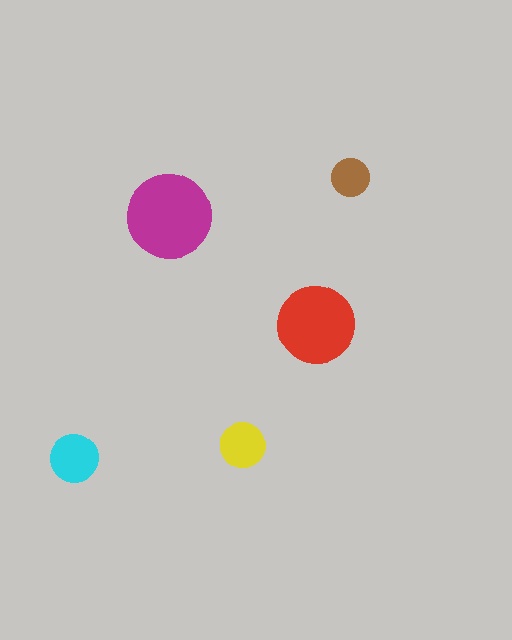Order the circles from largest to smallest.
the magenta one, the red one, the cyan one, the yellow one, the brown one.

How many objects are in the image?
There are 5 objects in the image.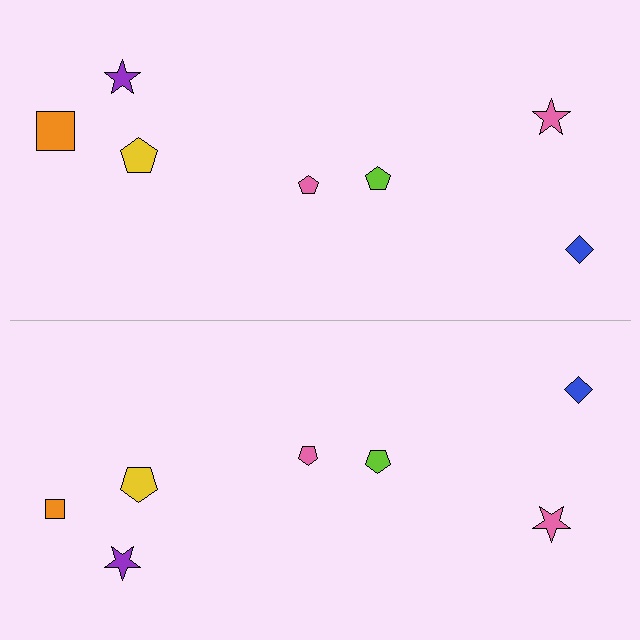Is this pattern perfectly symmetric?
No, the pattern is not perfectly symmetric. The orange square on the bottom side has a different size than its mirror counterpart.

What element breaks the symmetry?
The orange square on the bottom side has a different size than its mirror counterpart.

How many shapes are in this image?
There are 14 shapes in this image.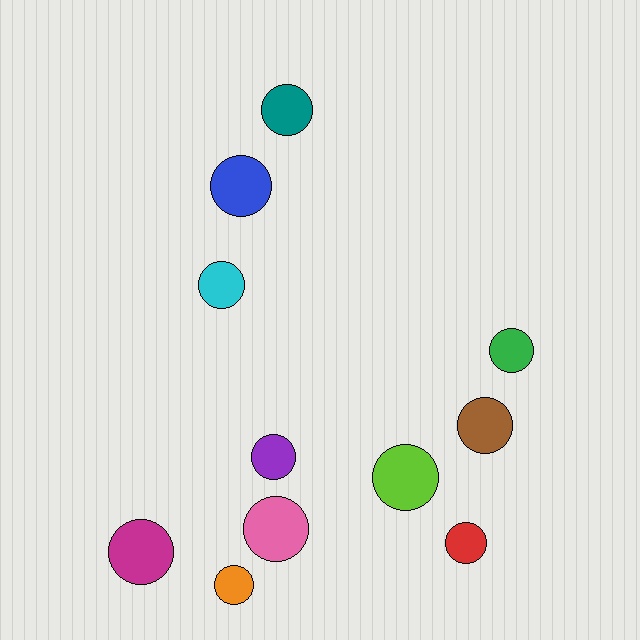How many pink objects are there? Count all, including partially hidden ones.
There is 1 pink object.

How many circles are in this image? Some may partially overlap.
There are 11 circles.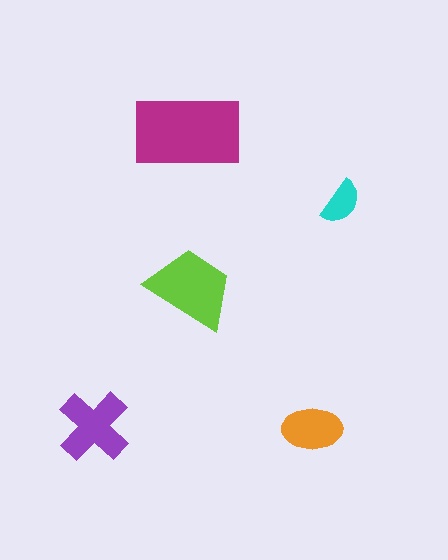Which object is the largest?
The magenta rectangle.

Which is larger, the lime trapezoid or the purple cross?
The lime trapezoid.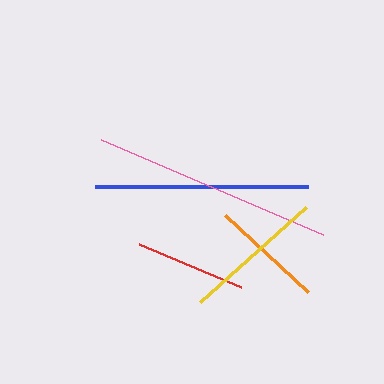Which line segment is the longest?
The pink line is the longest at approximately 241 pixels.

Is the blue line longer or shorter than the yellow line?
The blue line is longer than the yellow line.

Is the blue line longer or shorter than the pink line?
The pink line is longer than the blue line.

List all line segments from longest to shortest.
From longest to shortest: pink, blue, yellow, orange, red.